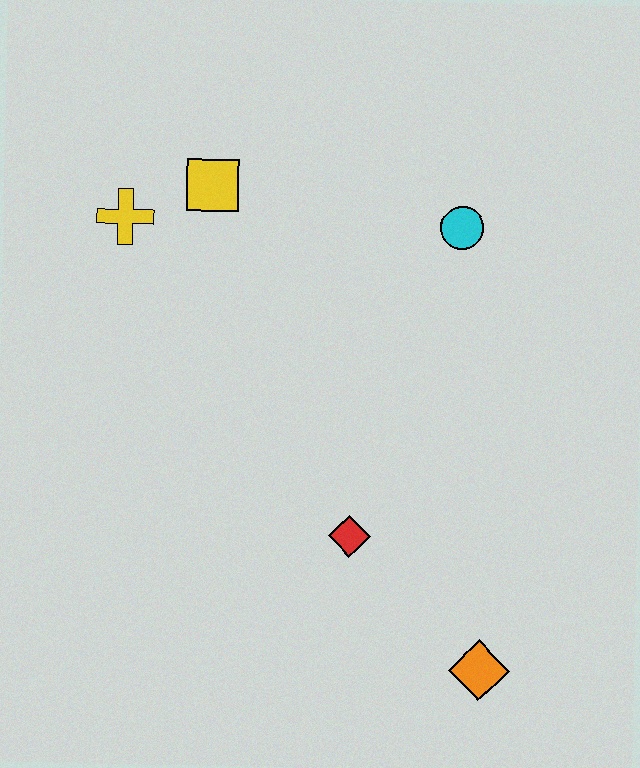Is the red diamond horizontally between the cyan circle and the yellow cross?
Yes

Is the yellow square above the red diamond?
Yes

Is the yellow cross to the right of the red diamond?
No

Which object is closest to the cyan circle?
The yellow square is closest to the cyan circle.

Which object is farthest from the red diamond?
The yellow cross is farthest from the red diamond.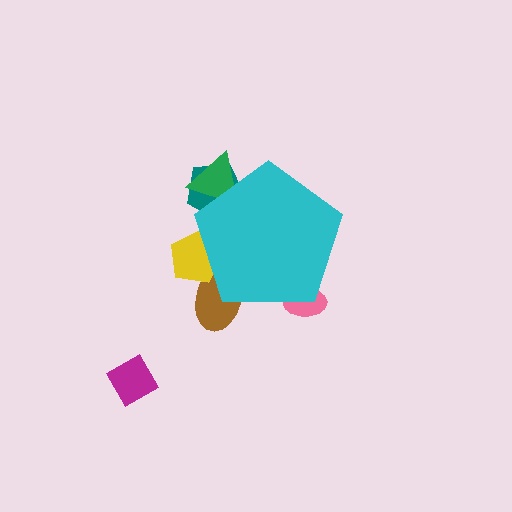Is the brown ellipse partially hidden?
Yes, the brown ellipse is partially hidden behind the cyan pentagon.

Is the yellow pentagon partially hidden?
Yes, the yellow pentagon is partially hidden behind the cyan pentagon.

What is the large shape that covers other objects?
A cyan pentagon.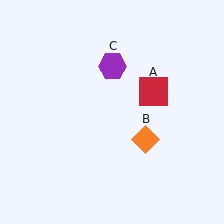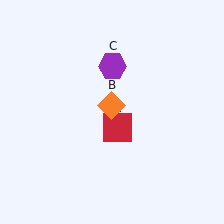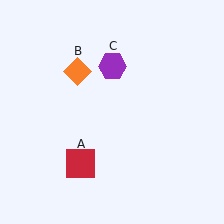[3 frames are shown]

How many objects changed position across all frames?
2 objects changed position: red square (object A), orange diamond (object B).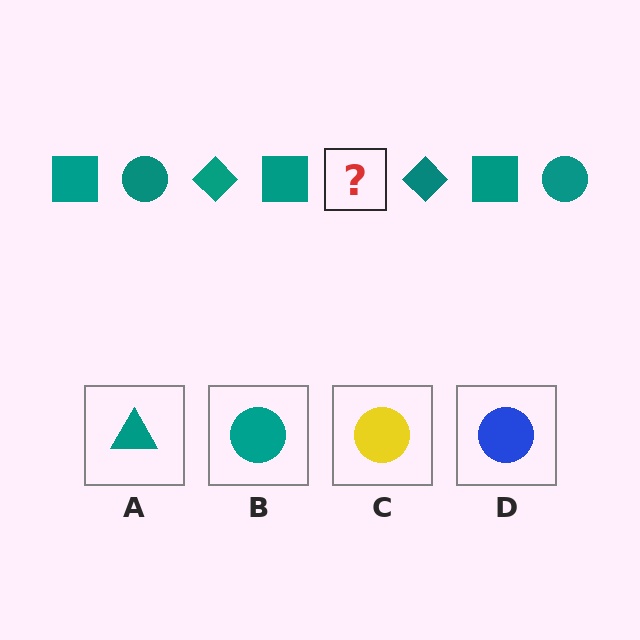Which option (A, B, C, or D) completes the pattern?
B.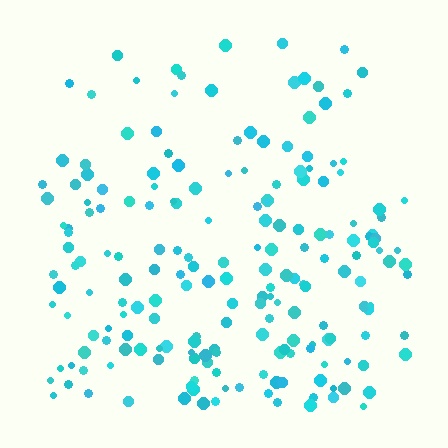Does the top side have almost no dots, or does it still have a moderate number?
Still a moderate number, just noticeably fewer than the bottom.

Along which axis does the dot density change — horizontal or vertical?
Vertical.